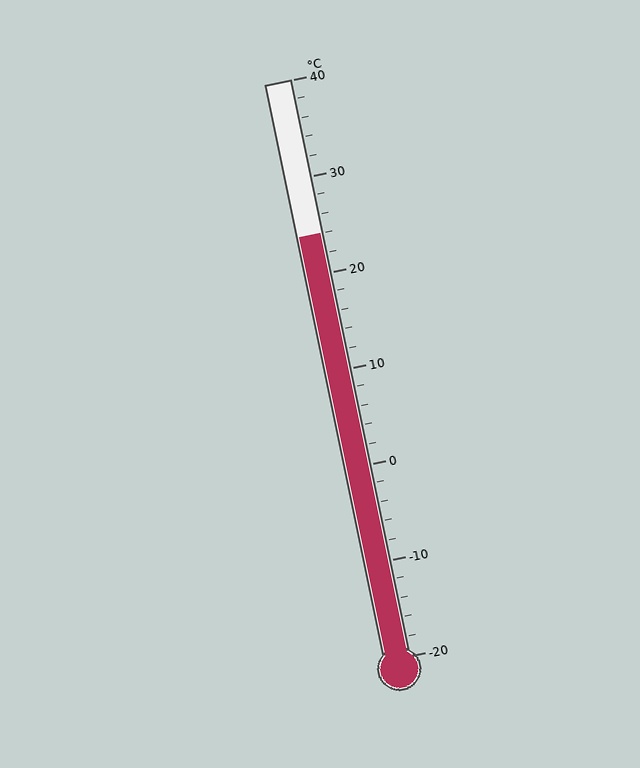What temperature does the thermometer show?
The thermometer shows approximately 24°C.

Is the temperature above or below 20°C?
The temperature is above 20°C.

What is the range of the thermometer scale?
The thermometer scale ranges from -20°C to 40°C.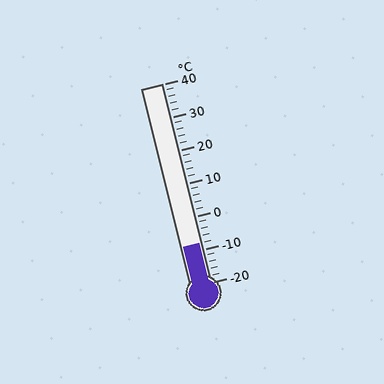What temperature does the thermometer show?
The thermometer shows approximately -8°C.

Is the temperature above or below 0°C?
The temperature is below 0°C.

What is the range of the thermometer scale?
The thermometer scale ranges from -20°C to 40°C.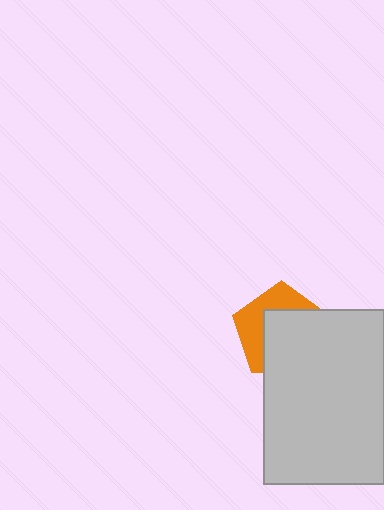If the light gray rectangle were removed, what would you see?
You would see the complete orange pentagon.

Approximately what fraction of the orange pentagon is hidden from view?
Roughly 58% of the orange pentagon is hidden behind the light gray rectangle.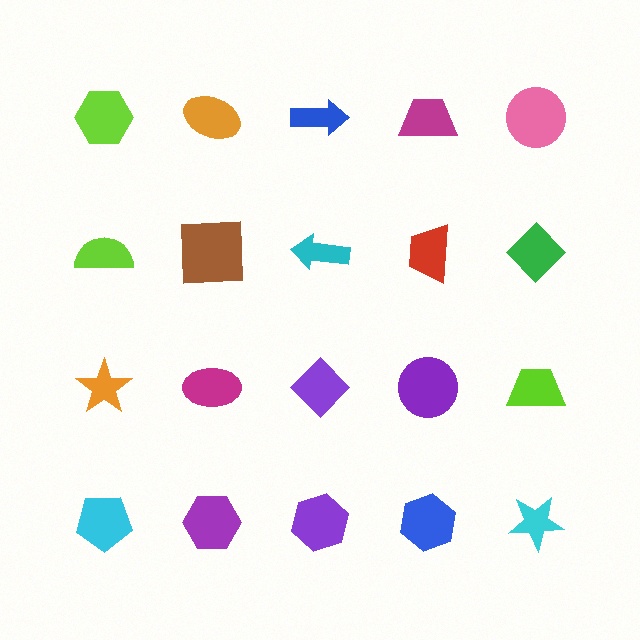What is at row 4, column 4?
A blue hexagon.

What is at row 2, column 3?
A cyan arrow.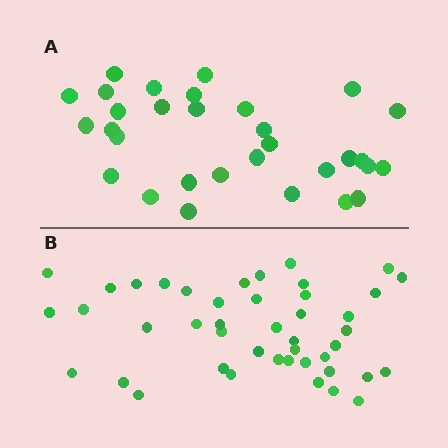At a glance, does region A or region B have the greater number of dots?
Region B (the bottom region) has more dots.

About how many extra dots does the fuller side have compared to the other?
Region B has approximately 15 more dots than region A.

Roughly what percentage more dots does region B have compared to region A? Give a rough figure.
About 40% more.